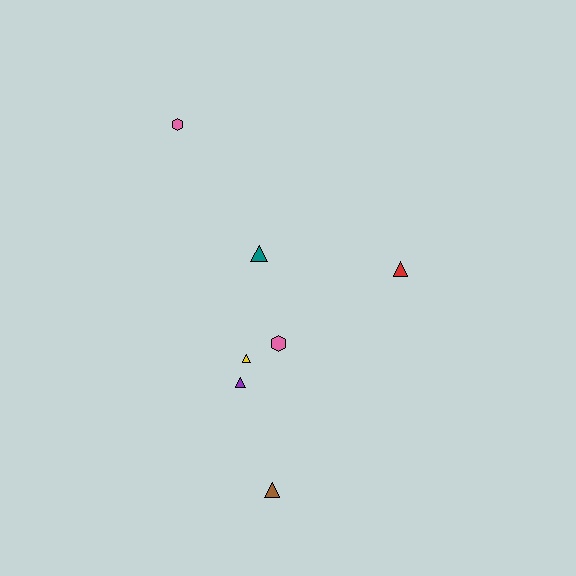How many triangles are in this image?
There are 5 triangles.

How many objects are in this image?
There are 7 objects.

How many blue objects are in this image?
There are no blue objects.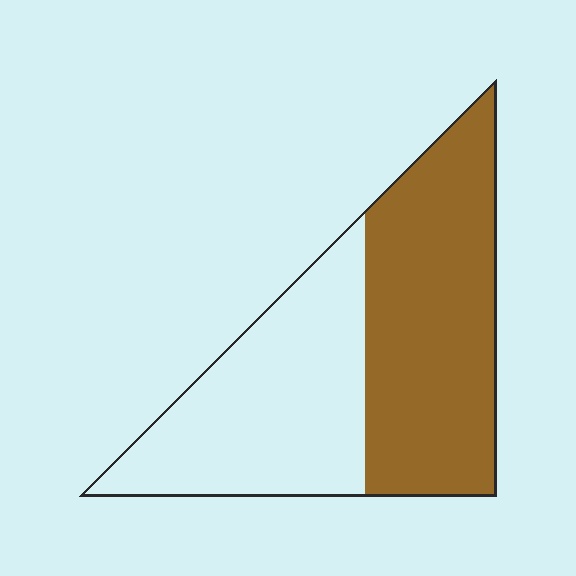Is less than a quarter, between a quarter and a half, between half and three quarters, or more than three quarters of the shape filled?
Between half and three quarters.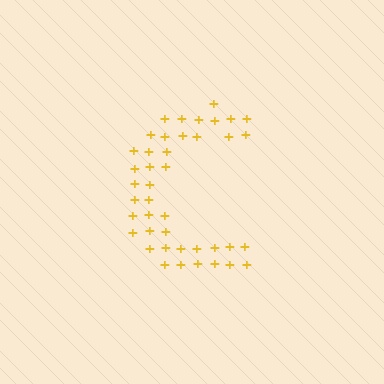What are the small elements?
The small elements are plus signs.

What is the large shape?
The large shape is the letter C.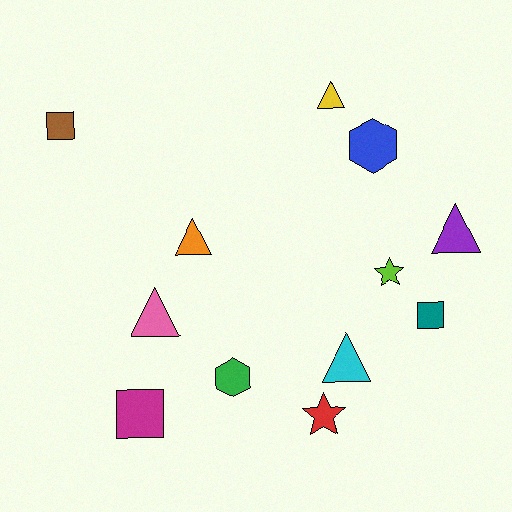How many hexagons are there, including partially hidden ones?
There are 2 hexagons.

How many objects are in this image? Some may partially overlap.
There are 12 objects.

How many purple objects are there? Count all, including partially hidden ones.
There is 1 purple object.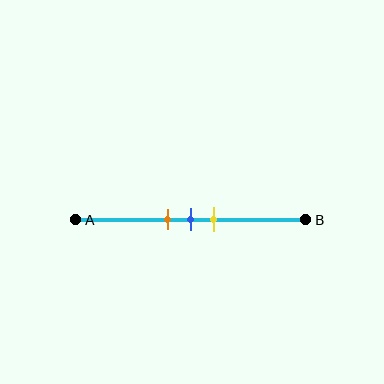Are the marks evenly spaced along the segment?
Yes, the marks are approximately evenly spaced.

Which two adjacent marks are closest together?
The orange and blue marks are the closest adjacent pair.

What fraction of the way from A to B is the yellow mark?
The yellow mark is approximately 60% (0.6) of the way from A to B.